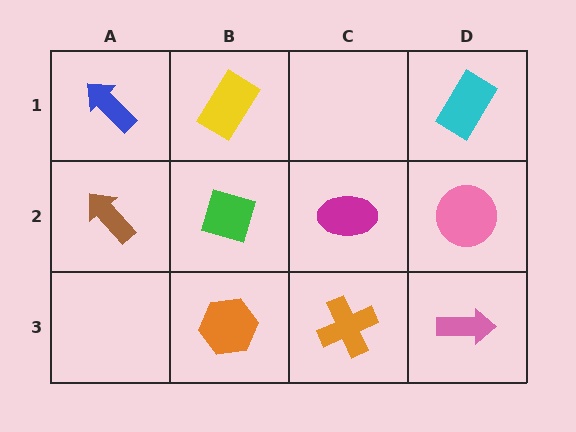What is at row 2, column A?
A brown arrow.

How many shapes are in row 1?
3 shapes.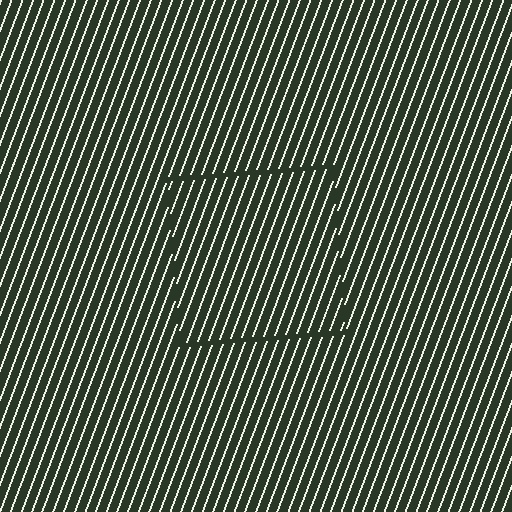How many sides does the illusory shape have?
4 sides — the line-ends trace a square.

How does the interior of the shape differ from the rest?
The interior of the shape contains the same grating, shifted by half a period — the contour is defined by the phase discontinuity where line-ends from the inner and outer gratings abut.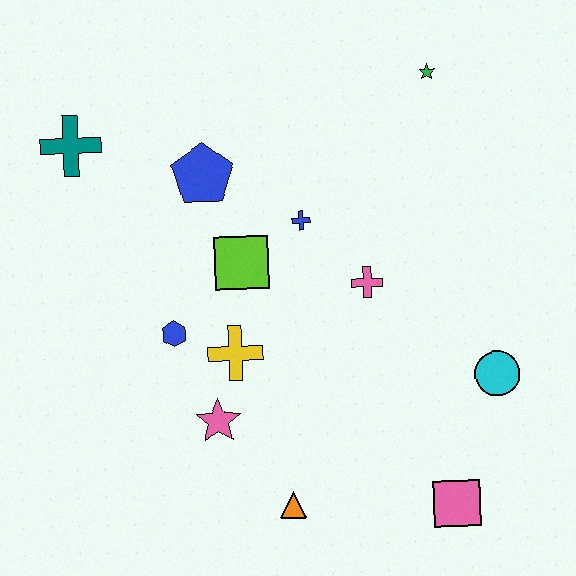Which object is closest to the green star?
The blue cross is closest to the green star.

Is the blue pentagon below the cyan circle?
No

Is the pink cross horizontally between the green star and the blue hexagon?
Yes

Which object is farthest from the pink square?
The teal cross is farthest from the pink square.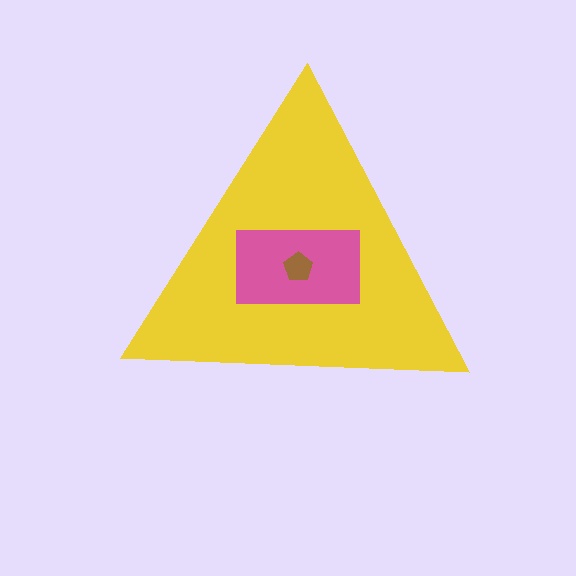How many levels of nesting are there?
3.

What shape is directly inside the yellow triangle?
The pink rectangle.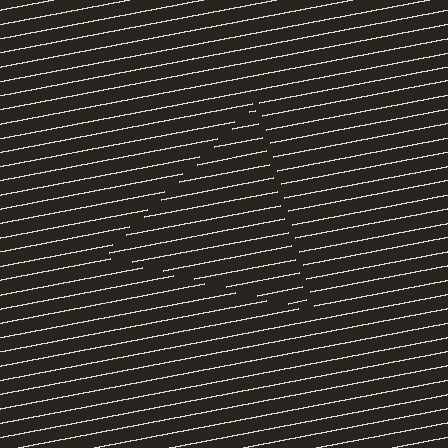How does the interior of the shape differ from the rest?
The interior of the shape contains the same grating, shifted by half a period — the contour is defined by the phase discontinuity where line-ends from the inner and outer gratings abut.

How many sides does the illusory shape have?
3 sides — the line-ends trace a triangle.